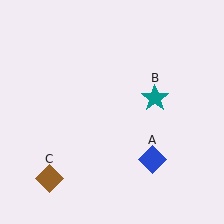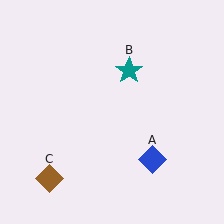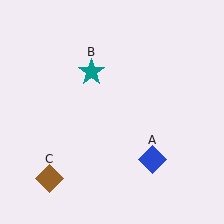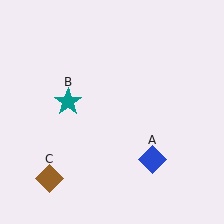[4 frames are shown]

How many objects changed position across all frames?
1 object changed position: teal star (object B).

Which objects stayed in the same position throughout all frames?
Blue diamond (object A) and brown diamond (object C) remained stationary.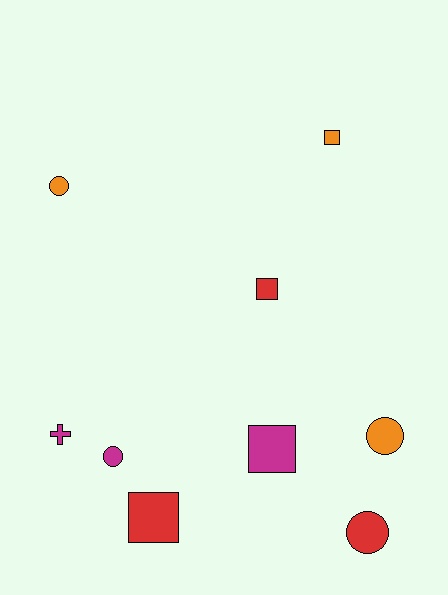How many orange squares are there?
There is 1 orange square.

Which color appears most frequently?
Red, with 3 objects.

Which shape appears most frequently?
Circle, with 4 objects.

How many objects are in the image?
There are 9 objects.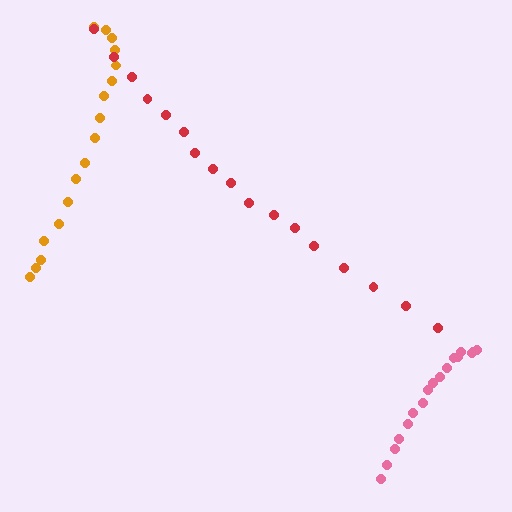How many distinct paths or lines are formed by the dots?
There are 3 distinct paths.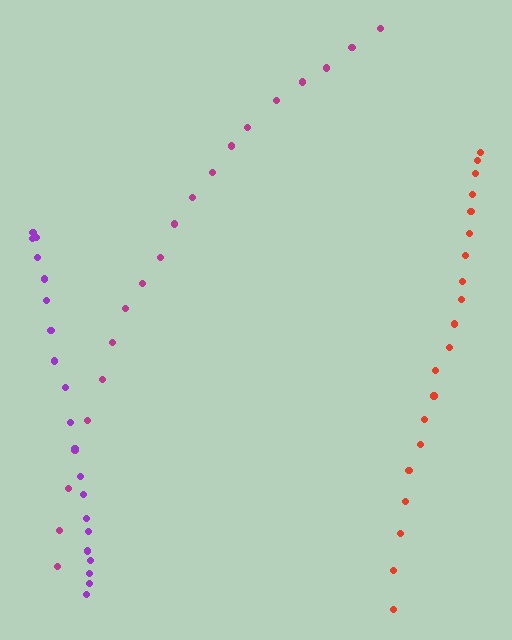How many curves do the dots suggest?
There are 3 distinct paths.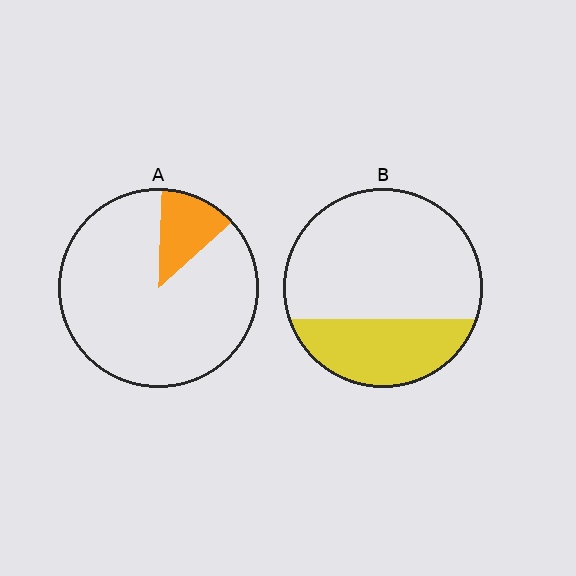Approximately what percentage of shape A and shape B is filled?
A is approximately 15% and B is approximately 30%.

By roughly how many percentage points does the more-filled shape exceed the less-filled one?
By roughly 20 percentage points (B over A).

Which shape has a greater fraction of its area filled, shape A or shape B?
Shape B.